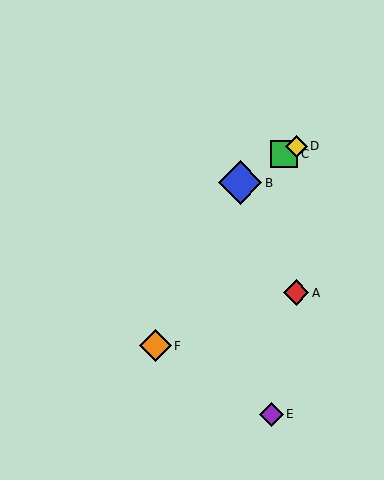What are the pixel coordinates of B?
Object B is at (240, 183).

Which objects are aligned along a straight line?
Objects B, C, D are aligned along a straight line.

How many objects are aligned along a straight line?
3 objects (B, C, D) are aligned along a straight line.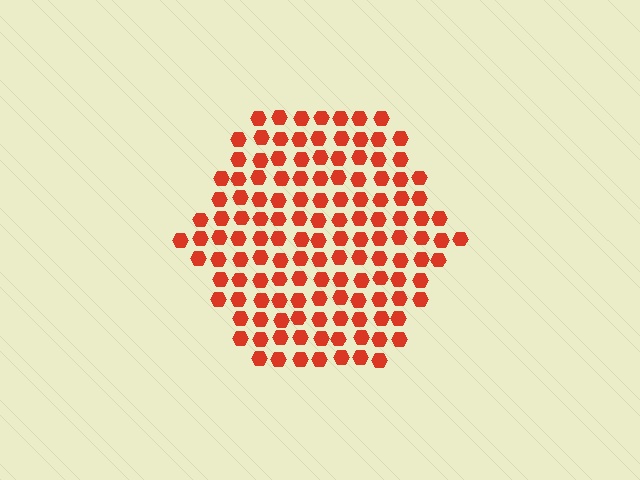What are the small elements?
The small elements are hexagons.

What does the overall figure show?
The overall figure shows a hexagon.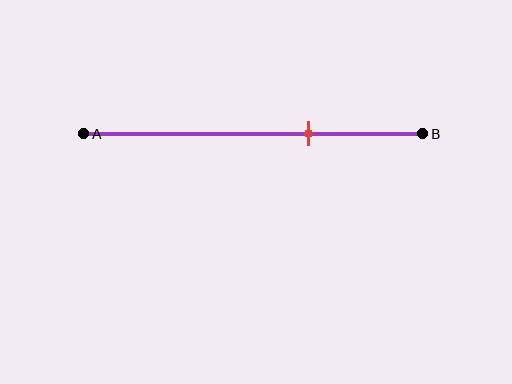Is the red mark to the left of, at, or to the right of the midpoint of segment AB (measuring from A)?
The red mark is to the right of the midpoint of segment AB.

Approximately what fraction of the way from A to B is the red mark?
The red mark is approximately 65% of the way from A to B.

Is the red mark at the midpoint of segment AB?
No, the mark is at about 65% from A, not at the 50% midpoint.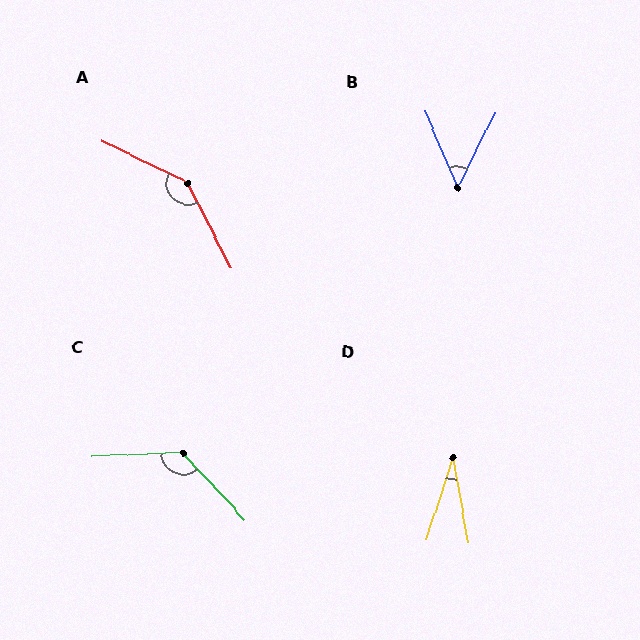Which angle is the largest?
A, at approximately 143 degrees.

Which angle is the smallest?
D, at approximately 28 degrees.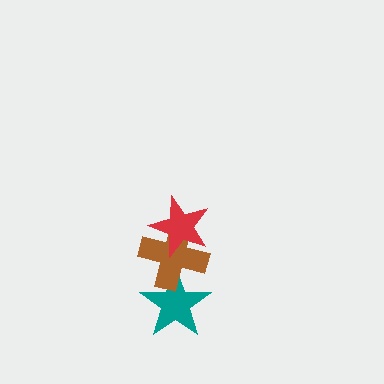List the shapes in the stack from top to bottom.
From top to bottom: the red star, the brown cross, the teal star.